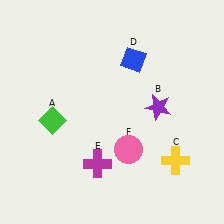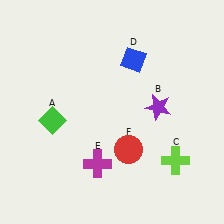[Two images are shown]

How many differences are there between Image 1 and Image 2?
There are 2 differences between the two images.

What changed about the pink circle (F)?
In Image 1, F is pink. In Image 2, it changed to red.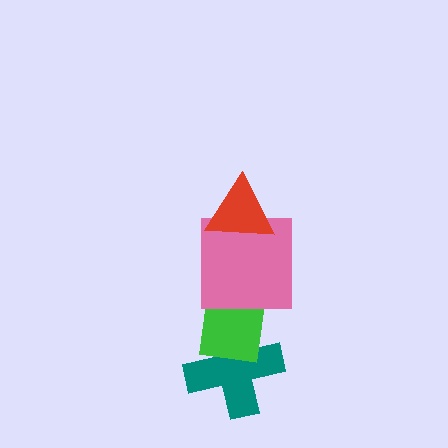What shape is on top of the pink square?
The red triangle is on top of the pink square.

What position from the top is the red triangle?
The red triangle is 1st from the top.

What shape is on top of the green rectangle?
The pink square is on top of the green rectangle.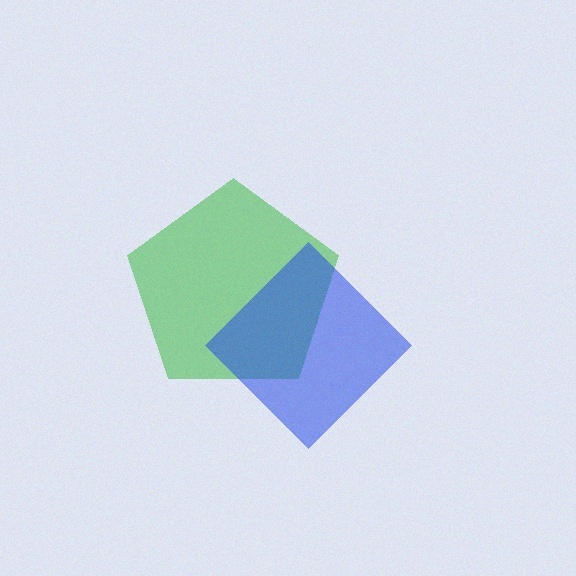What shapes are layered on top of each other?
The layered shapes are: a green pentagon, a blue diamond.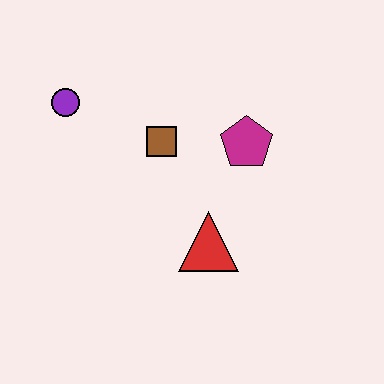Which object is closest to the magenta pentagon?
The brown square is closest to the magenta pentagon.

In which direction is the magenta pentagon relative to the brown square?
The magenta pentagon is to the right of the brown square.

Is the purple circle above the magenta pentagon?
Yes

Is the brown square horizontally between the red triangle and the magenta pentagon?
No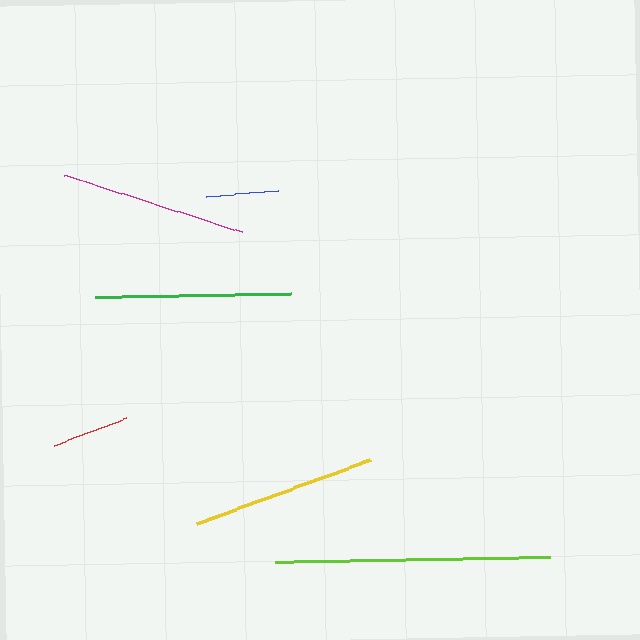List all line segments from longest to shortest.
From longest to shortest: lime, green, magenta, yellow, red, blue.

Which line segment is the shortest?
The blue line is the shortest at approximately 72 pixels.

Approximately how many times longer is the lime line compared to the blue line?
The lime line is approximately 3.9 times the length of the blue line.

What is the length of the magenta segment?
The magenta segment is approximately 187 pixels long.